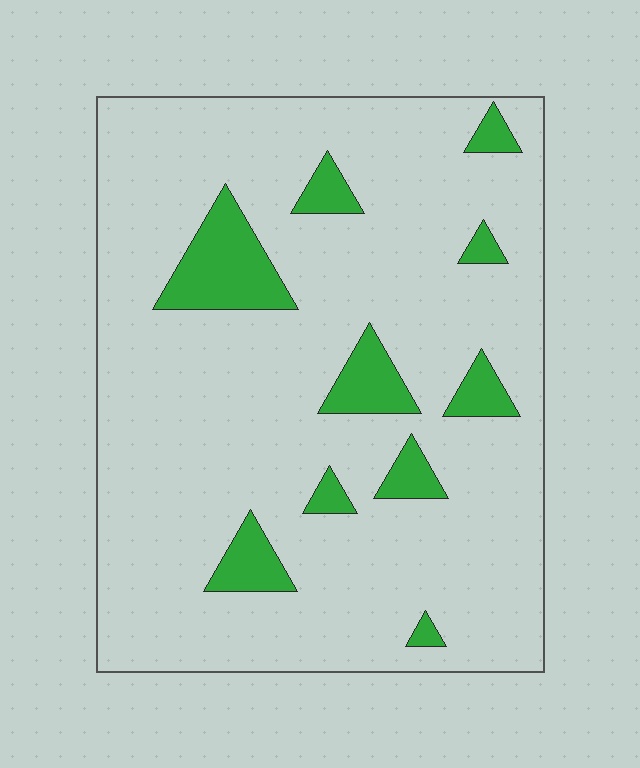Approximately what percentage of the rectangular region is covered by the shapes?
Approximately 10%.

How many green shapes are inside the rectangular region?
10.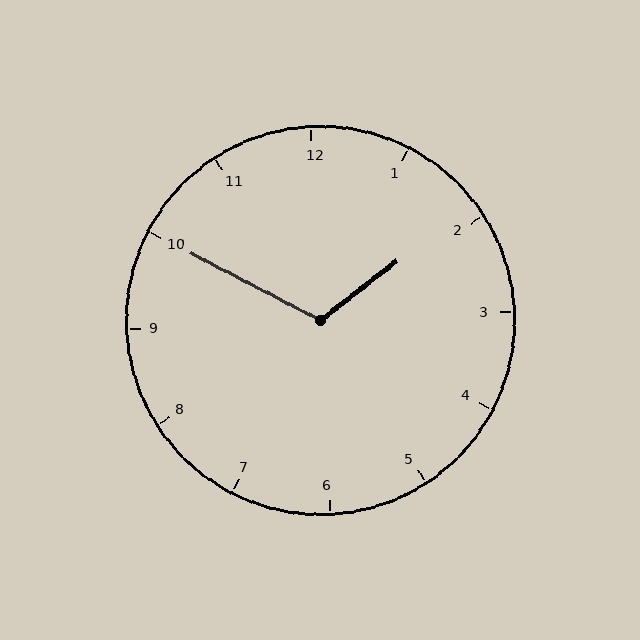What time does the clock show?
1:50.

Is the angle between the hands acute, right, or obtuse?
It is obtuse.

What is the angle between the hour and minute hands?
Approximately 115 degrees.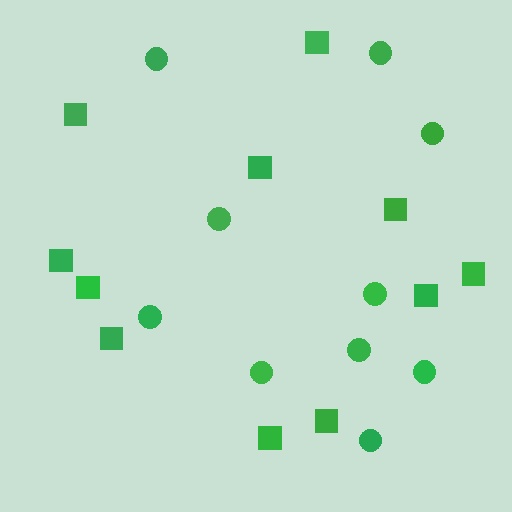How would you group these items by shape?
There are 2 groups: one group of circles (10) and one group of squares (11).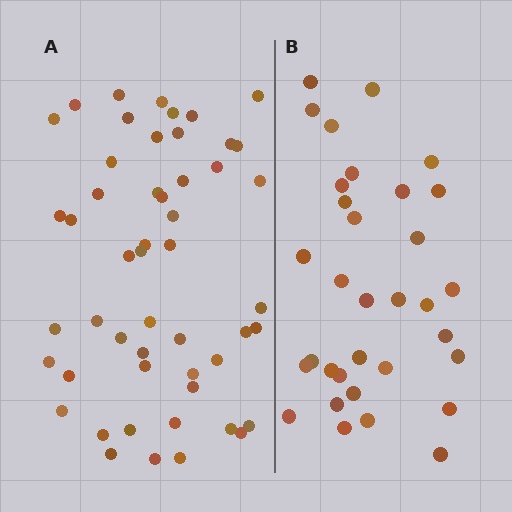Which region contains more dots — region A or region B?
Region A (the left region) has more dots.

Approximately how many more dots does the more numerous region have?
Region A has approximately 20 more dots than region B.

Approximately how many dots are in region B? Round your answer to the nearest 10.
About 30 dots. (The exact count is 33, which rounds to 30.)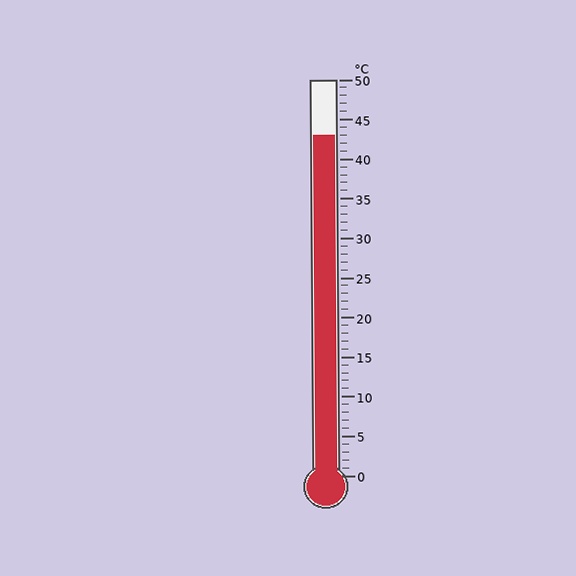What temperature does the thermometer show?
The thermometer shows approximately 43°C.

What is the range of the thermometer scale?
The thermometer scale ranges from 0°C to 50°C.